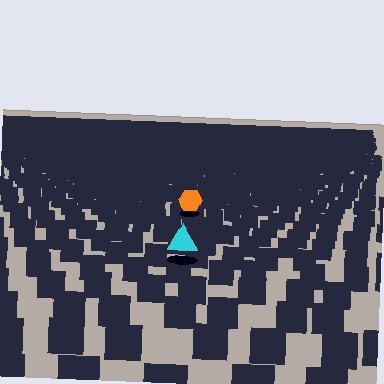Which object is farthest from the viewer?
The orange hexagon is farthest from the viewer. It appears smaller and the ground texture around it is denser.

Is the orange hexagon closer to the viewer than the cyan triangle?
No. The cyan triangle is closer — you can tell from the texture gradient: the ground texture is coarser near it.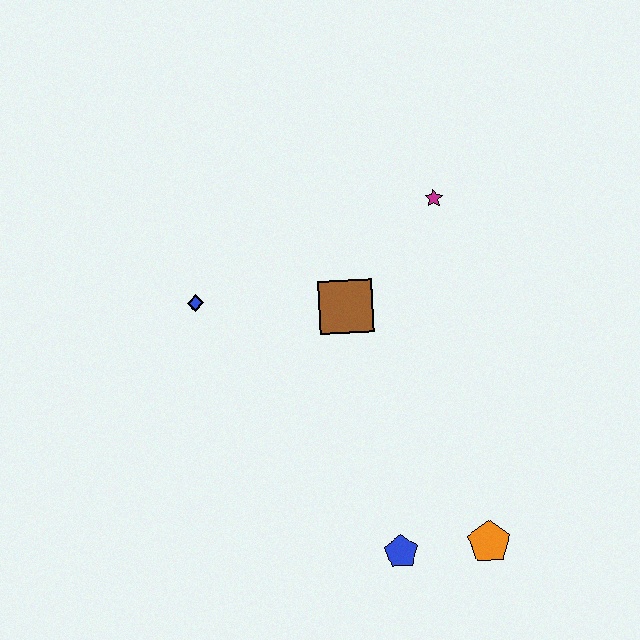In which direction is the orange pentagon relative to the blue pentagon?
The orange pentagon is to the right of the blue pentagon.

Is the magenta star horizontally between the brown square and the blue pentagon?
No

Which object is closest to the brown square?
The magenta star is closest to the brown square.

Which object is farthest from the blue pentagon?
The magenta star is farthest from the blue pentagon.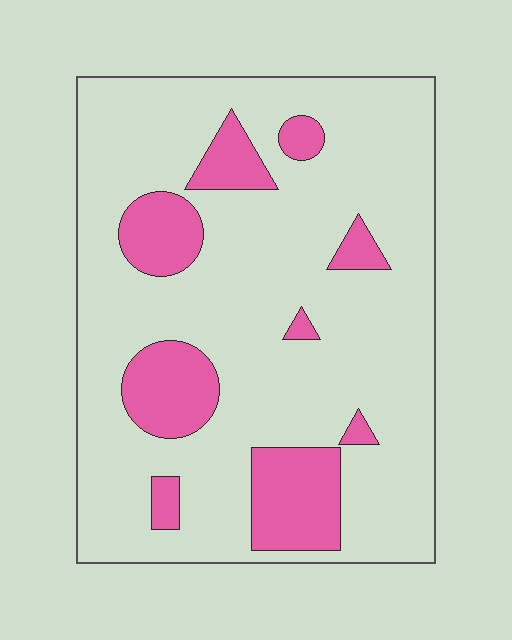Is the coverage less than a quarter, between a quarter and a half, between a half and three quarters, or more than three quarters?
Less than a quarter.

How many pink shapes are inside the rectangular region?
9.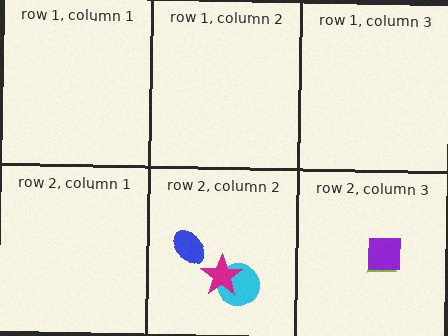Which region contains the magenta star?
The row 2, column 2 region.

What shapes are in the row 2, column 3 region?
The lime triangle, the purple square.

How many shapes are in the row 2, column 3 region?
2.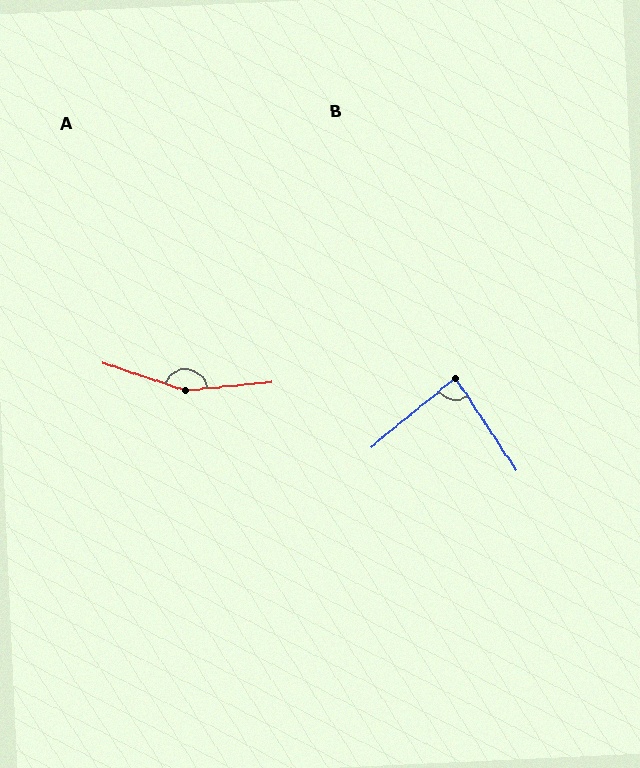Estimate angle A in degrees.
Approximately 156 degrees.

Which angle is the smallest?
B, at approximately 84 degrees.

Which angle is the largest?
A, at approximately 156 degrees.